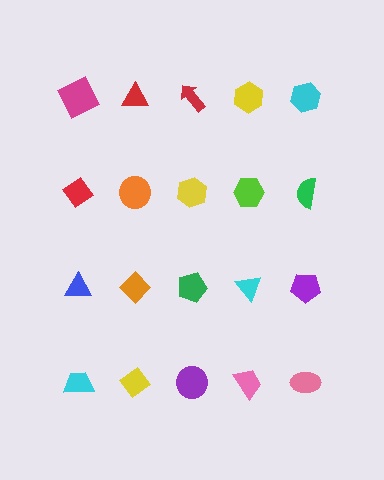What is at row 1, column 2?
A red triangle.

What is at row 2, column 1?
A red diamond.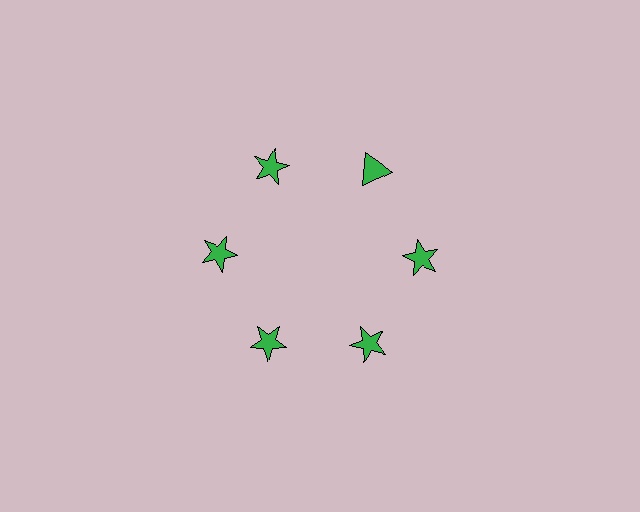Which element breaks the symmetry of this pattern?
The green triangle at roughly the 1 o'clock position breaks the symmetry. All other shapes are green stars.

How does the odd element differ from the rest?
It has a different shape: triangle instead of star.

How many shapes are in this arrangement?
There are 6 shapes arranged in a ring pattern.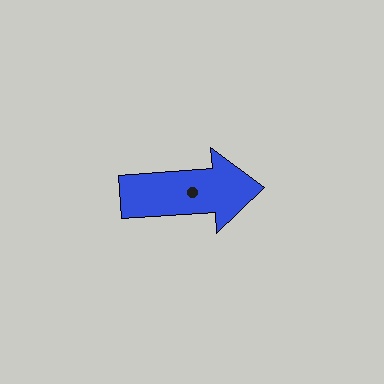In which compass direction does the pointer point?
East.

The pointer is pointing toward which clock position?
Roughly 3 o'clock.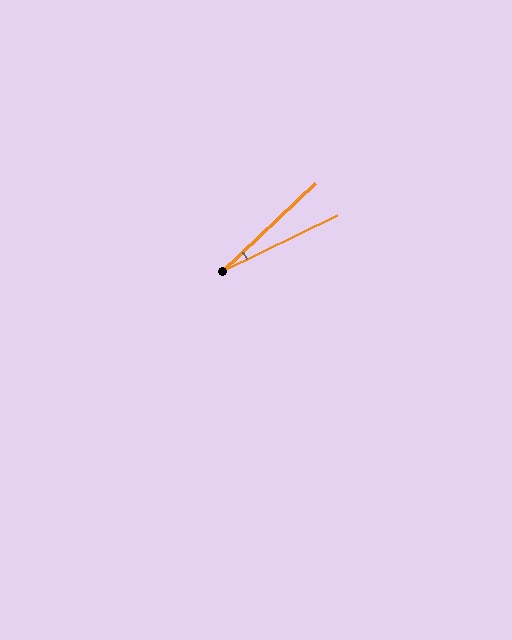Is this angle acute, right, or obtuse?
It is acute.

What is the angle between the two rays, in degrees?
Approximately 17 degrees.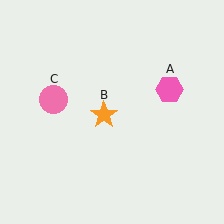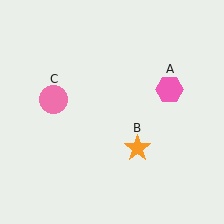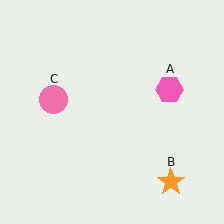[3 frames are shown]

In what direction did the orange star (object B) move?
The orange star (object B) moved down and to the right.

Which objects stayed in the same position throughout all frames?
Pink hexagon (object A) and pink circle (object C) remained stationary.